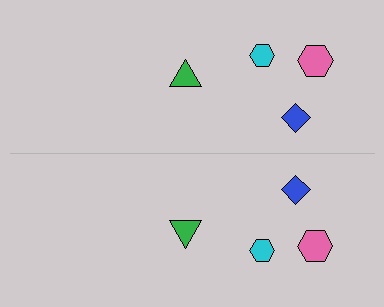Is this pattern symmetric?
Yes, this pattern has bilateral (reflection) symmetry.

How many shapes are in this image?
There are 8 shapes in this image.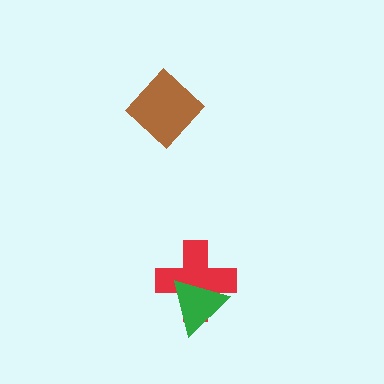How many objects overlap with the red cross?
1 object overlaps with the red cross.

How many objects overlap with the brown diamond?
0 objects overlap with the brown diamond.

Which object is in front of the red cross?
The green triangle is in front of the red cross.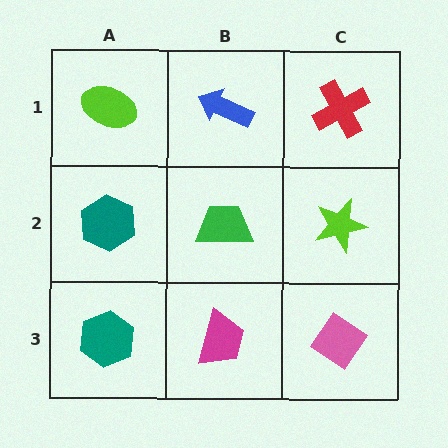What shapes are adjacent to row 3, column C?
A lime star (row 2, column C), a magenta trapezoid (row 3, column B).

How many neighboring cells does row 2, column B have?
4.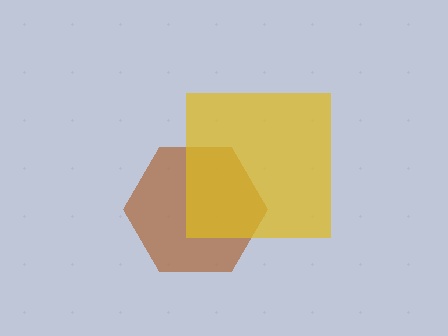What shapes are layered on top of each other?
The layered shapes are: a brown hexagon, a yellow square.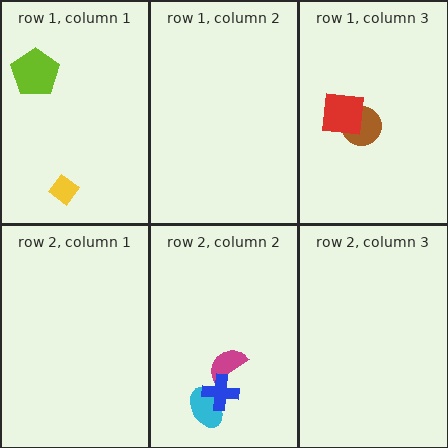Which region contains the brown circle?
The row 1, column 3 region.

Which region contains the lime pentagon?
The row 1, column 1 region.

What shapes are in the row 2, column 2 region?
The cyan ellipse, the magenta semicircle, the blue cross.